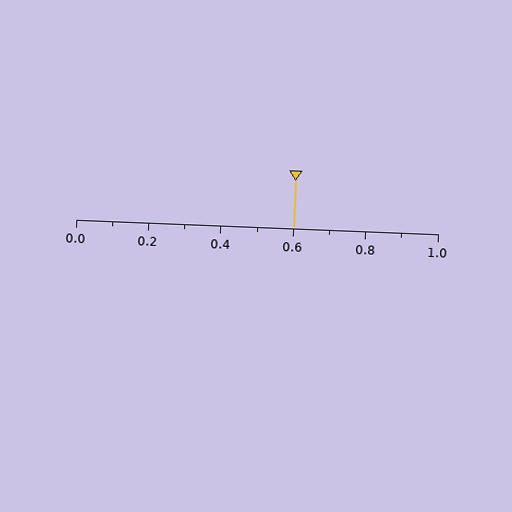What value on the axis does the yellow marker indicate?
The marker indicates approximately 0.6.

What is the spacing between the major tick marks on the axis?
The major ticks are spaced 0.2 apart.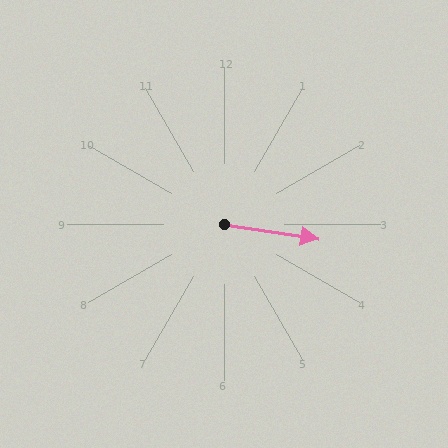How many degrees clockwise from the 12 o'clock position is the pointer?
Approximately 99 degrees.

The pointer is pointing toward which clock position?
Roughly 3 o'clock.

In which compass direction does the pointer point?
East.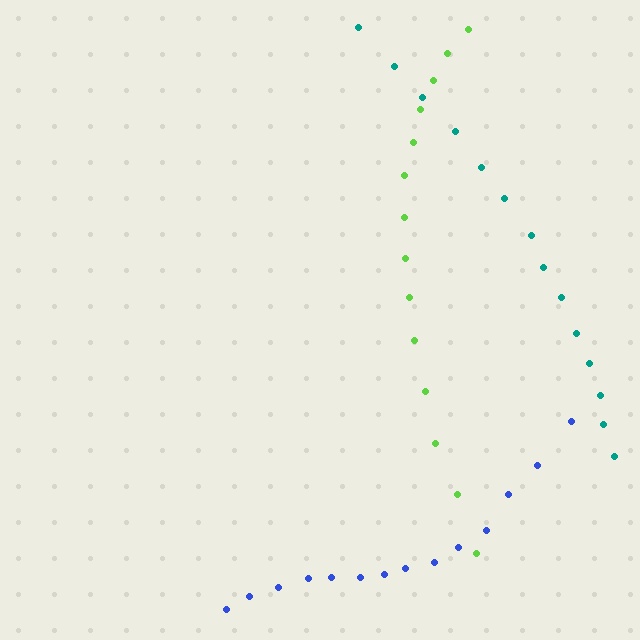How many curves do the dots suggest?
There are 3 distinct paths.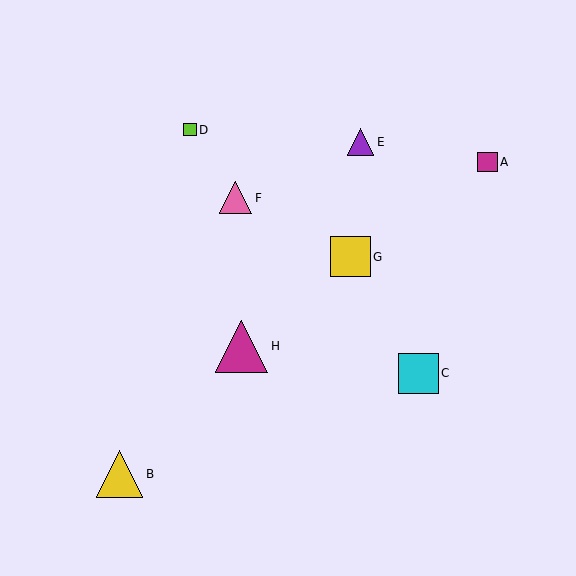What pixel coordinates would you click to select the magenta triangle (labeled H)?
Click at (242, 346) to select the magenta triangle H.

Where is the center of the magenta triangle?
The center of the magenta triangle is at (242, 346).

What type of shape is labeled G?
Shape G is a yellow square.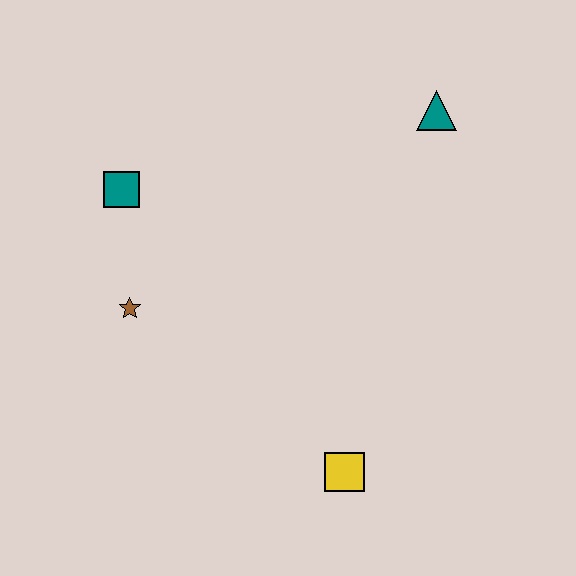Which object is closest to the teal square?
The brown star is closest to the teal square.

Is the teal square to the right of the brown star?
No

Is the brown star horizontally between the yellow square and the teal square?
Yes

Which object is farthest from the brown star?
The teal triangle is farthest from the brown star.